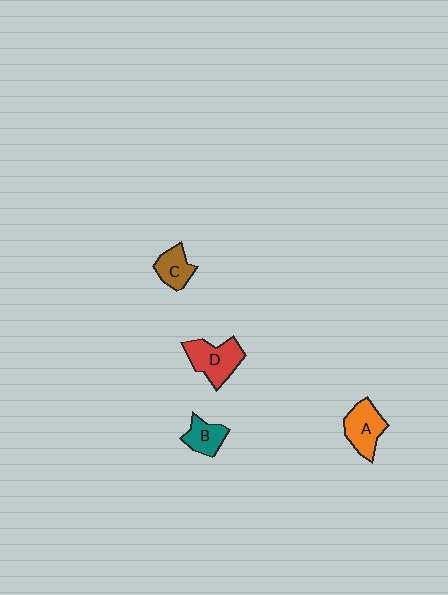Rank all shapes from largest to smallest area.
From largest to smallest: D (red), A (orange), C (brown), B (teal).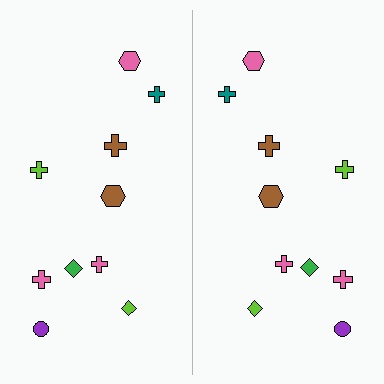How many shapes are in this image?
There are 20 shapes in this image.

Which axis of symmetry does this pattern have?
The pattern has a vertical axis of symmetry running through the center of the image.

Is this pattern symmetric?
Yes, this pattern has bilateral (reflection) symmetry.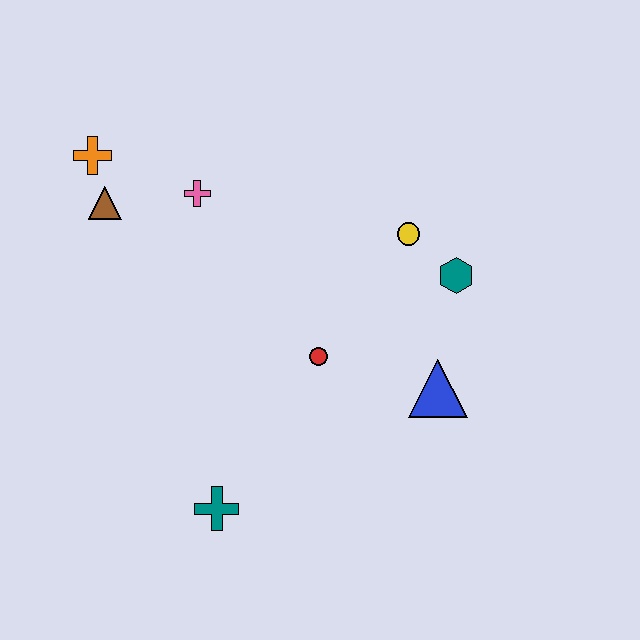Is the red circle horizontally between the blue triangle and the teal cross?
Yes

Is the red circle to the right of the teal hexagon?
No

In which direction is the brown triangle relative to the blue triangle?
The brown triangle is to the left of the blue triangle.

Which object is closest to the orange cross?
The brown triangle is closest to the orange cross.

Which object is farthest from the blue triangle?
The orange cross is farthest from the blue triangle.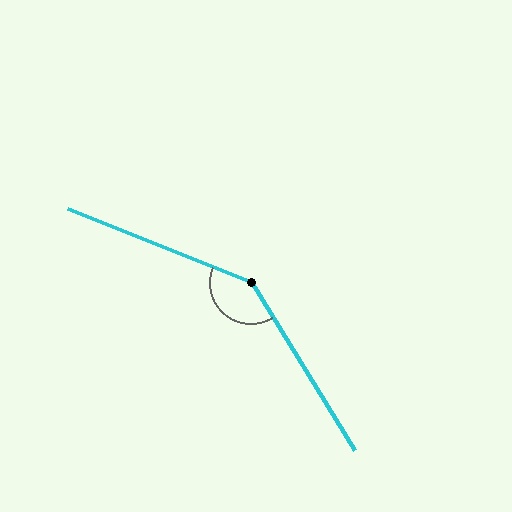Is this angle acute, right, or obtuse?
It is obtuse.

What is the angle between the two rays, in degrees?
Approximately 144 degrees.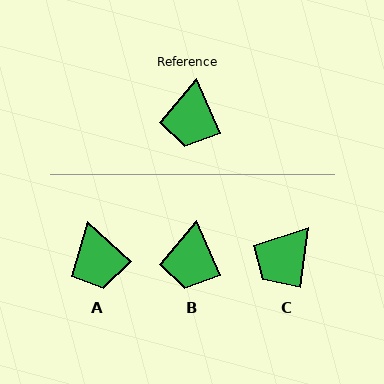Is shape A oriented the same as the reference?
No, it is off by about 24 degrees.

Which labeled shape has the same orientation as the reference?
B.